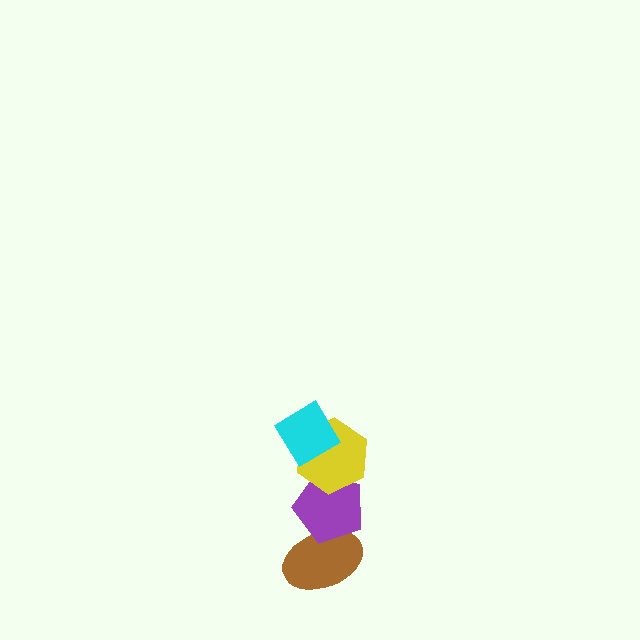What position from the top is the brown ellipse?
The brown ellipse is 4th from the top.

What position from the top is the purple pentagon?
The purple pentagon is 3rd from the top.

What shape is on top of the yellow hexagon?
The cyan diamond is on top of the yellow hexagon.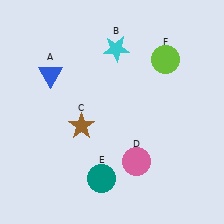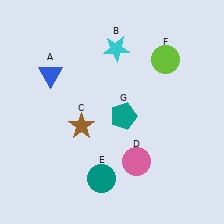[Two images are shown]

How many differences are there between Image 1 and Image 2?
There is 1 difference between the two images.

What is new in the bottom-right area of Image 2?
A teal pentagon (G) was added in the bottom-right area of Image 2.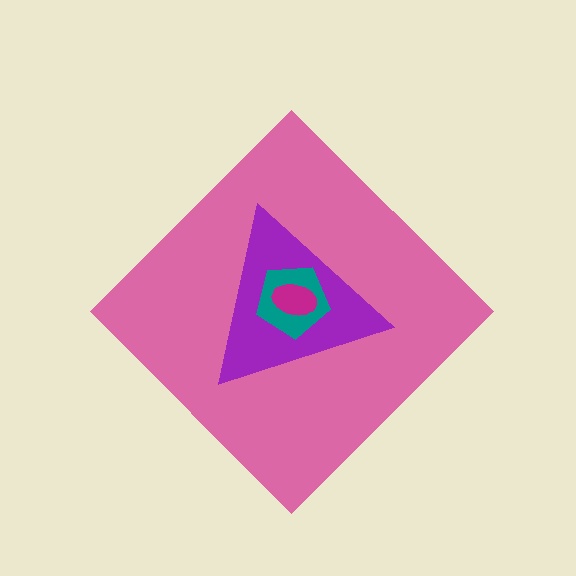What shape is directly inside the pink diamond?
The purple triangle.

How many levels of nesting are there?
4.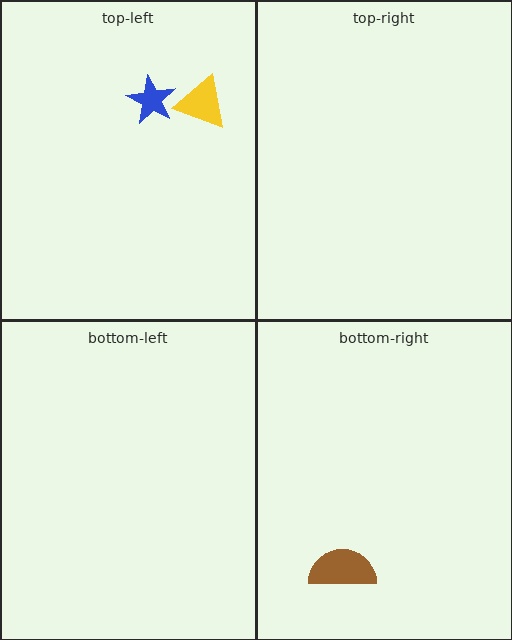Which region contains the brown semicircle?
The bottom-right region.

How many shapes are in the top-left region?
2.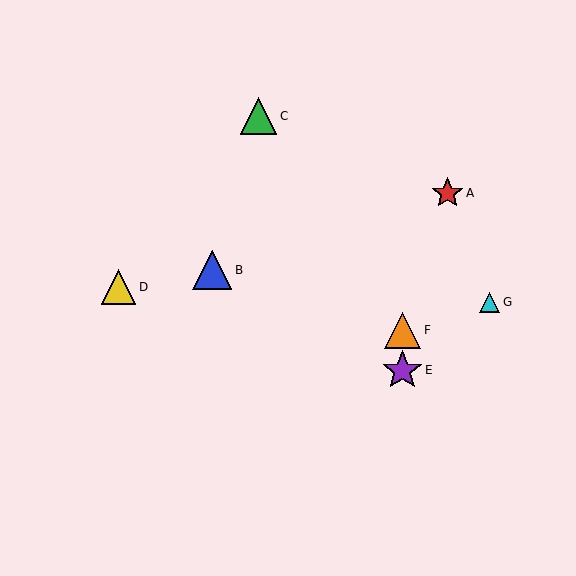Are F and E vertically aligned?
Yes, both are at x≈402.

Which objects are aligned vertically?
Objects E, F are aligned vertically.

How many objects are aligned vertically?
2 objects (E, F) are aligned vertically.